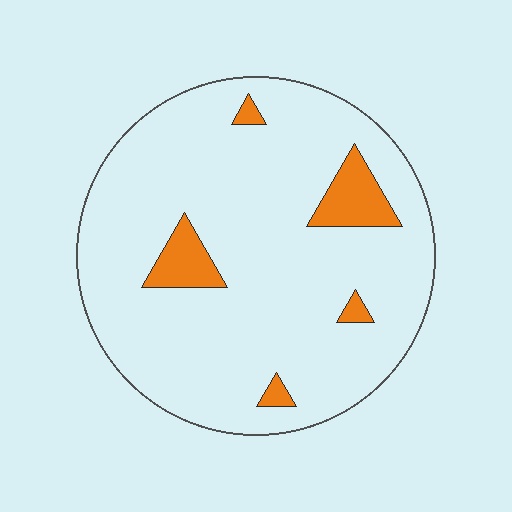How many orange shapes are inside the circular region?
5.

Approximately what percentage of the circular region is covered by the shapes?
Approximately 10%.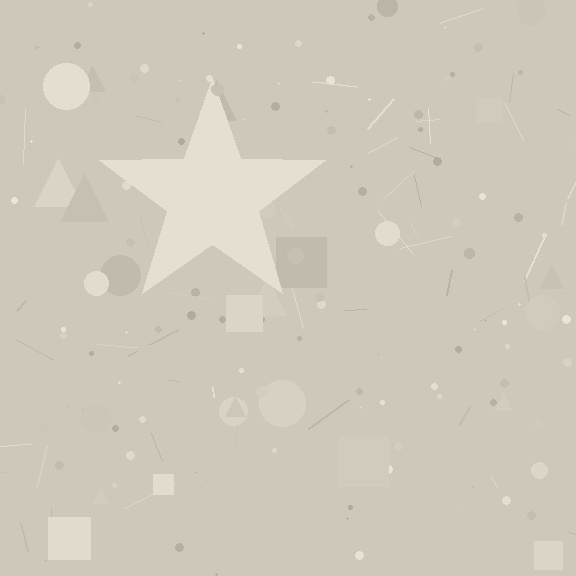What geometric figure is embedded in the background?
A star is embedded in the background.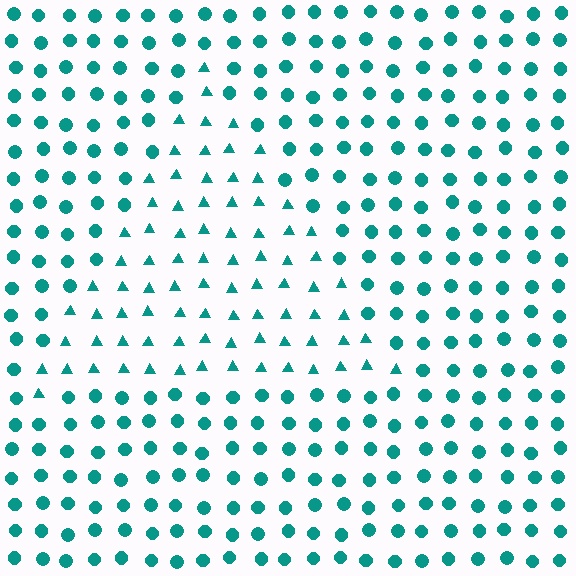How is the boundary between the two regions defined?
The boundary is defined by a change in element shape: triangles inside vs. circles outside. All elements share the same color and spacing.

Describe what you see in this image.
The image is filled with small teal elements arranged in a uniform grid. A triangle-shaped region contains triangles, while the surrounding area contains circles. The boundary is defined purely by the change in element shape.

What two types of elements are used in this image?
The image uses triangles inside the triangle region and circles outside it.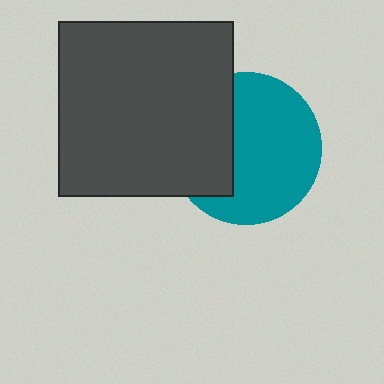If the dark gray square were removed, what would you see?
You would see the complete teal circle.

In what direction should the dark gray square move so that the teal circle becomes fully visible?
The dark gray square should move left. That is the shortest direction to clear the overlap and leave the teal circle fully visible.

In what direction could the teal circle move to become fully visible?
The teal circle could move right. That would shift it out from behind the dark gray square entirely.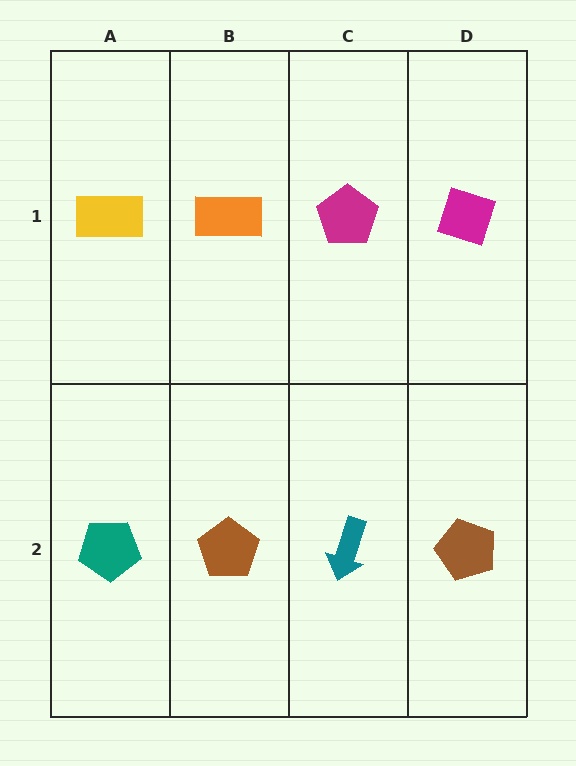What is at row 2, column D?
A brown pentagon.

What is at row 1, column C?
A magenta pentagon.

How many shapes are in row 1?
4 shapes.